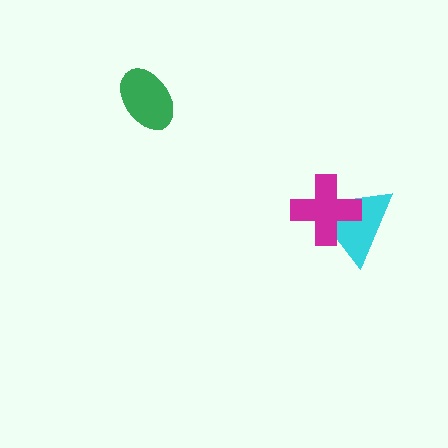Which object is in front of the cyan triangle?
The magenta cross is in front of the cyan triangle.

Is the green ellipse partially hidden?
No, no other shape covers it.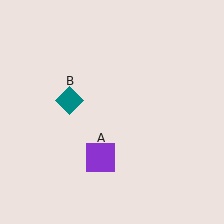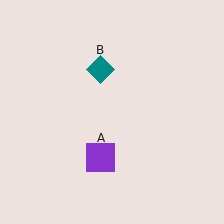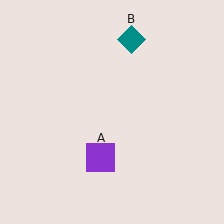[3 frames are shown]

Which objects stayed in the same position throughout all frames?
Purple square (object A) remained stationary.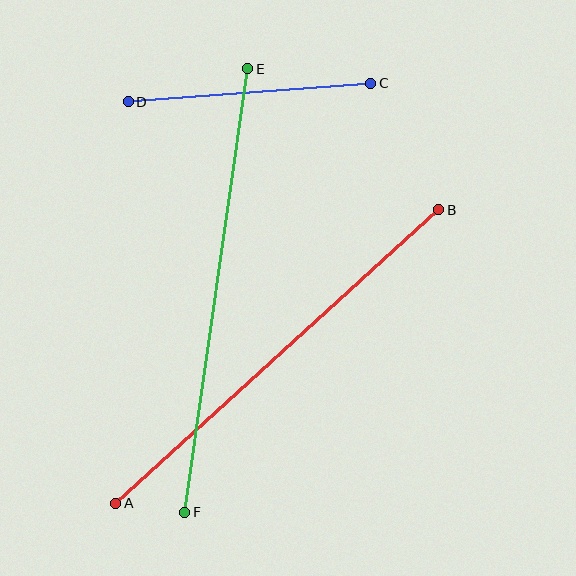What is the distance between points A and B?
The distance is approximately 437 pixels.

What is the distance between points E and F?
The distance is approximately 448 pixels.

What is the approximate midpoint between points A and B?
The midpoint is at approximately (277, 357) pixels.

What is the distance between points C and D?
The distance is approximately 243 pixels.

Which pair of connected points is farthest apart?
Points E and F are farthest apart.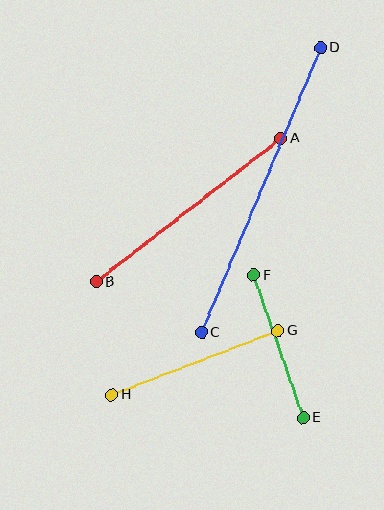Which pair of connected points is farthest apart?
Points C and D are farthest apart.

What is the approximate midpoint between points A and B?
The midpoint is at approximately (189, 210) pixels.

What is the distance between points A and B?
The distance is approximately 234 pixels.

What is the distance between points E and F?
The distance is approximately 151 pixels.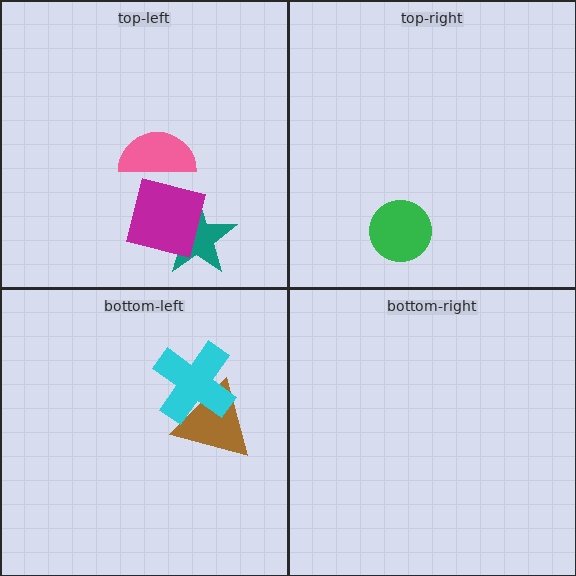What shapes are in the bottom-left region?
The brown triangle, the cyan cross.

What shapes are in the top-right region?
The green circle.